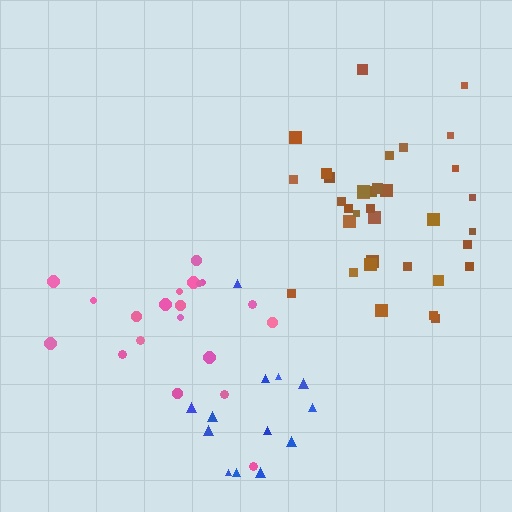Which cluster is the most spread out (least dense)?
Blue.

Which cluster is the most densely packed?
Brown.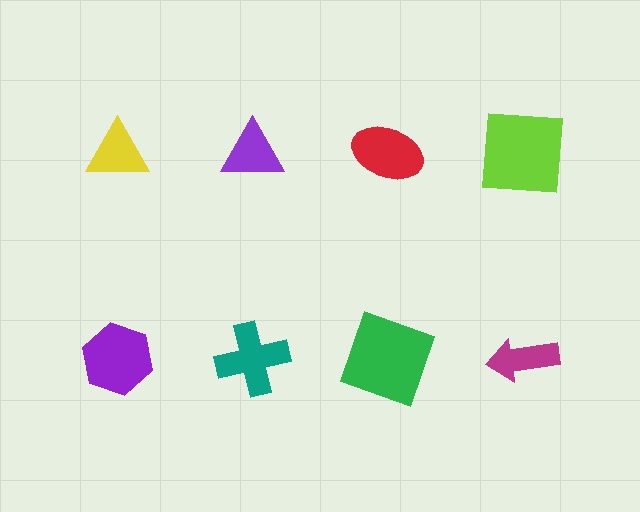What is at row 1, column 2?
A purple triangle.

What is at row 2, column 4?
A magenta arrow.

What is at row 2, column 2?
A teal cross.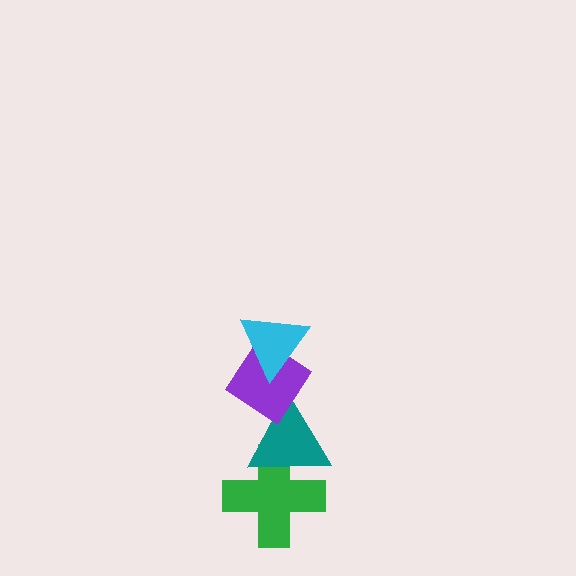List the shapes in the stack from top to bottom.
From top to bottom: the cyan triangle, the purple diamond, the teal triangle, the green cross.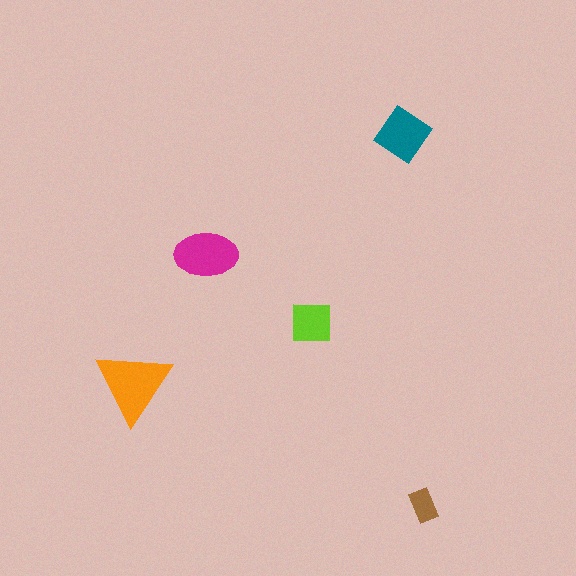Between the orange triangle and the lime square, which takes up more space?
The orange triangle.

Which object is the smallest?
The brown rectangle.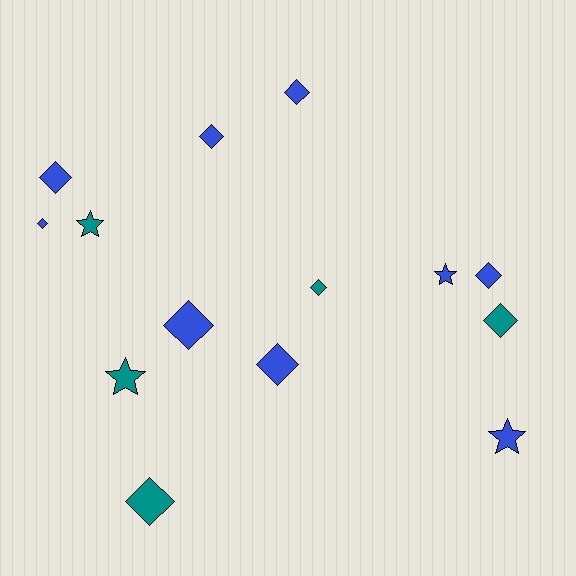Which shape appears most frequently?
Diamond, with 10 objects.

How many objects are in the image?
There are 14 objects.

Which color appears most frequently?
Blue, with 9 objects.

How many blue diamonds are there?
There are 7 blue diamonds.